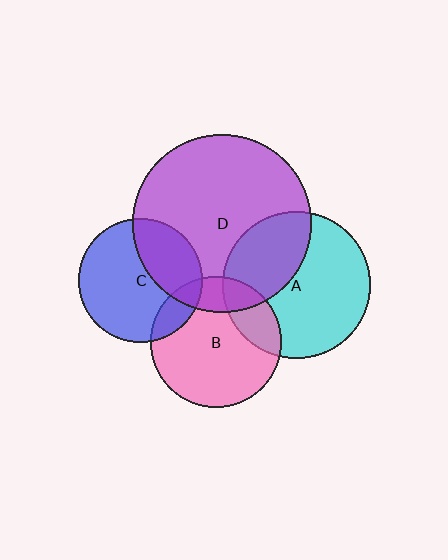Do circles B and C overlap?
Yes.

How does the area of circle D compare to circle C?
Approximately 2.1 times.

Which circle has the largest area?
Circle D (purple).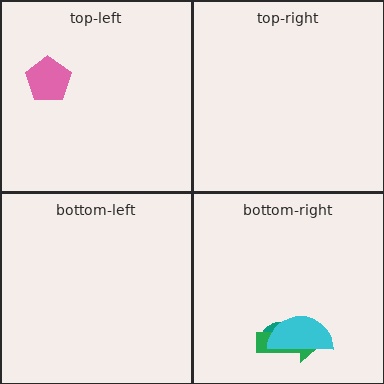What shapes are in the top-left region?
The pink pentagon.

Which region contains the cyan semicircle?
The bottom-right region.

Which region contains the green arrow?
The bottom-right region.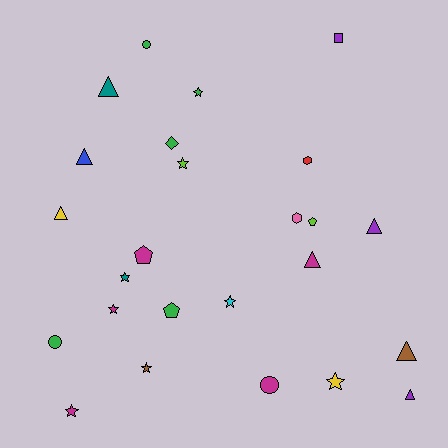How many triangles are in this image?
There are 7 triangles.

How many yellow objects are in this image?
There are 2 yellow objects.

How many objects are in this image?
There are 25 objects.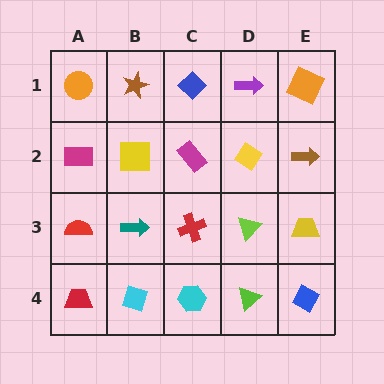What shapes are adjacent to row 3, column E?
A brown arrow (row 2, column E), a blue diamond (row 4, column E), a lime triangle (row 3, column D).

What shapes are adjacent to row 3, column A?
A magenta rectangle (row 2, column A), a red trapezoid (row 4, column A), a teal arrow (row 3, column B).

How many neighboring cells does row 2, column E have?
3.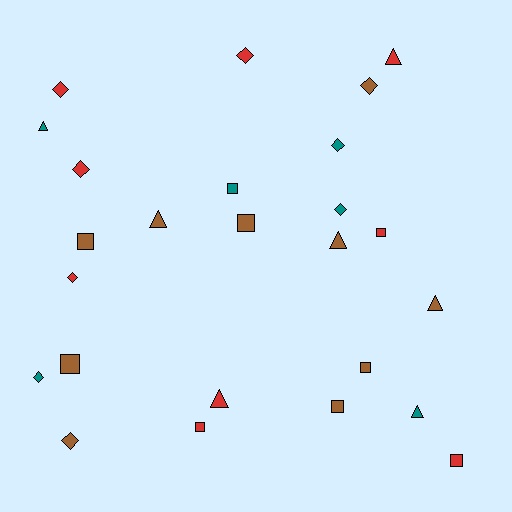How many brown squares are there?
There are 5 brown squares.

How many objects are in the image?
There are 25 objects.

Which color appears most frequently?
Brown, with 10 objects.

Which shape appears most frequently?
Square, with 9 objects.